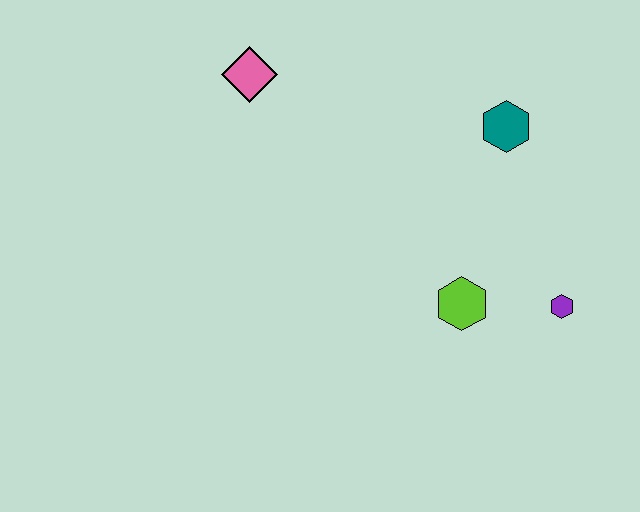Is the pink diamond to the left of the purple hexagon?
Yes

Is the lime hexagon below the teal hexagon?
Yes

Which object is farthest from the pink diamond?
The purple hexagon is farthest from the pink diamond.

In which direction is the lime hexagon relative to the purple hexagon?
The lime hexagon is to the left of the purple hexagon.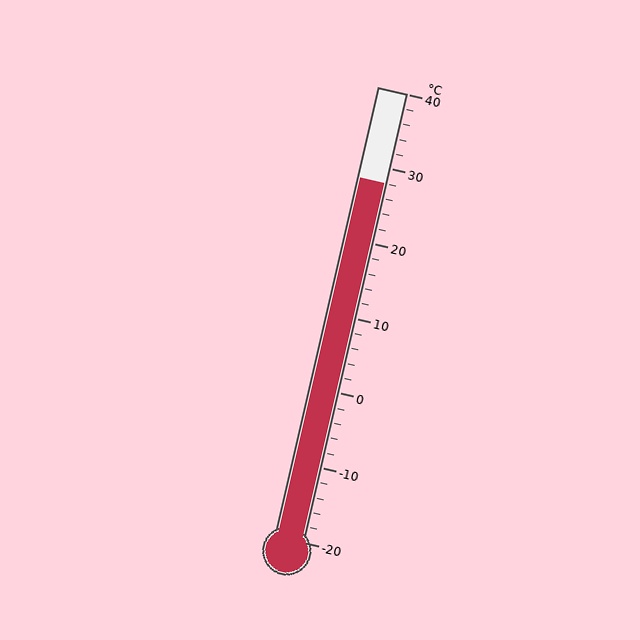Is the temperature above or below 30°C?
The temperature is below 30°C.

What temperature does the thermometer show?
The thermometer shows approximately 28°C.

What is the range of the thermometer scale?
The thermometer scale ranges from -20°C to 40°C.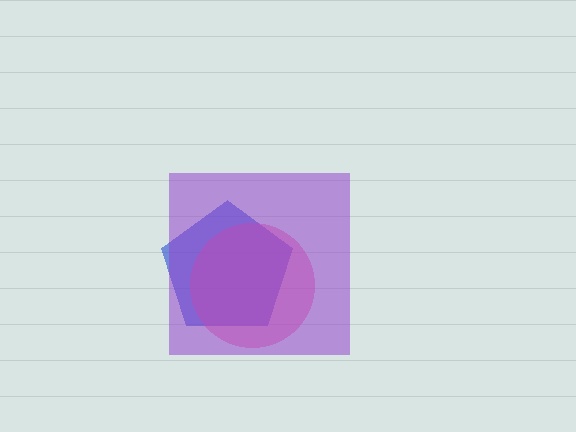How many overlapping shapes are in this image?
There are 3 overlapping shapes in the image.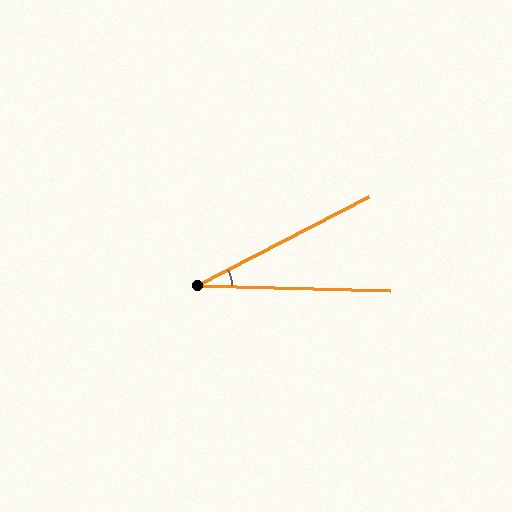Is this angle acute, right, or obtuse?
It is acute.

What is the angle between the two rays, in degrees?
Approximately 29 degrees.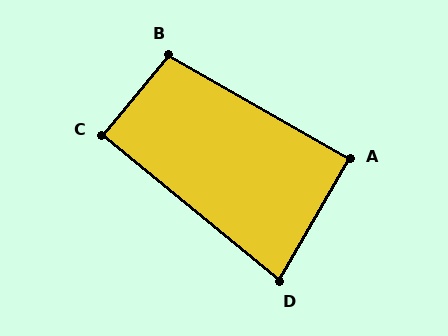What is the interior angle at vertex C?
Approximately 90 degrees (approximately right).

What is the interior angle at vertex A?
Approximately 90 degrees (approximately right).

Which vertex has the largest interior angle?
B, at approximately 100 degrees.